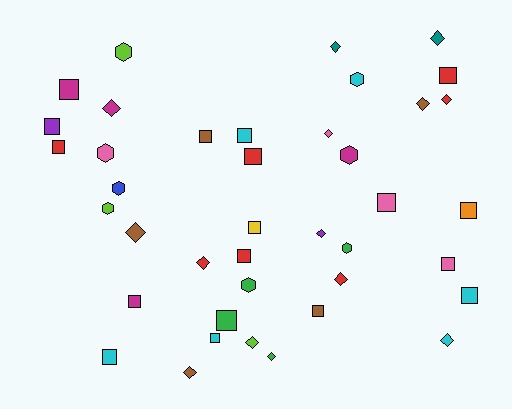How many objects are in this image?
There are 40 objects.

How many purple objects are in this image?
There are 2 purple objects.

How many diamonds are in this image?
There are 14 diamonds.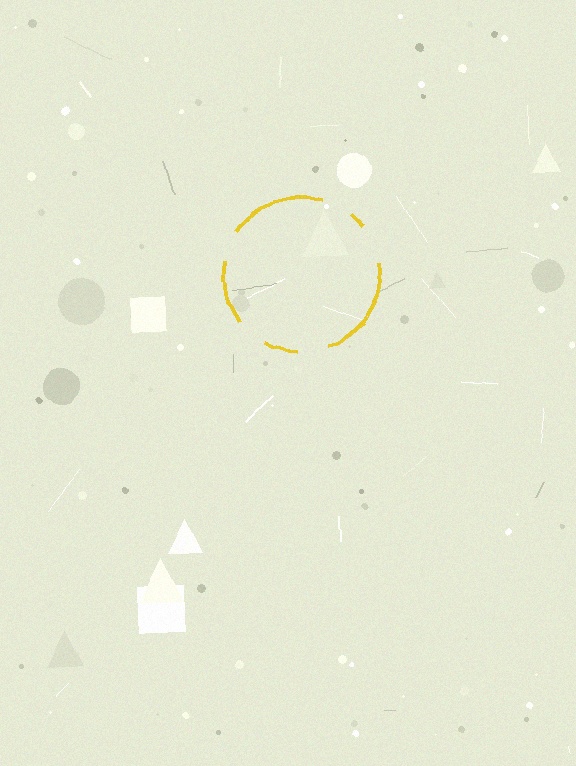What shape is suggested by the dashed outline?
The dashed outline suggests a circle.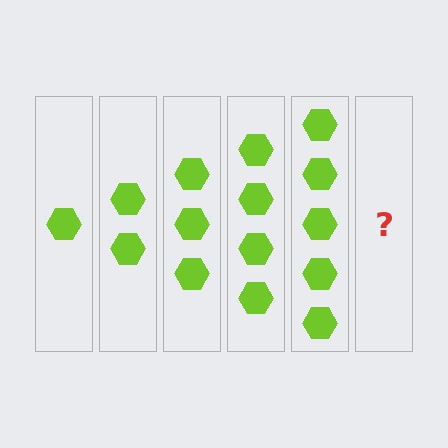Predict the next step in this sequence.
The next step is 6 hexagons.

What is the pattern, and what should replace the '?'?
The pattern is that each step adds one more hexagon. The '?' should be 6 hexagons.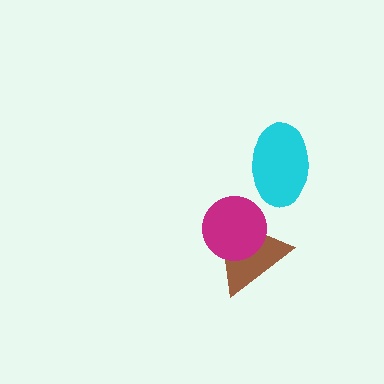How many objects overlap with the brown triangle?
1 object overlaps with the brown triangle.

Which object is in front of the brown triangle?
The magenta circle is in front of the brown triangle.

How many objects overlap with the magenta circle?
1 object overlaps with the magenta circle.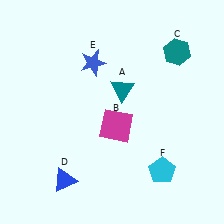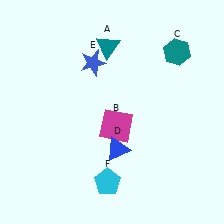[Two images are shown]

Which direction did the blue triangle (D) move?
The blue triangle (D) moved right.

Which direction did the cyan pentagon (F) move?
The cyan pentagon (F) moved left.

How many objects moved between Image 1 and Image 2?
3 objects moved between the two images.